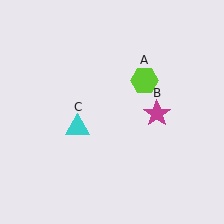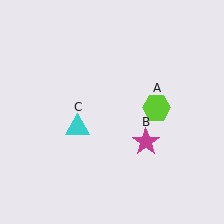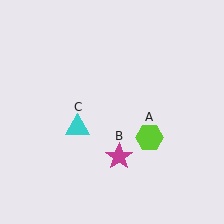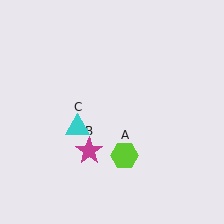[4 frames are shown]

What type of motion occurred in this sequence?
The lime hexagon (object A), magenta star (object B) rotated clockwise around the center of the scene.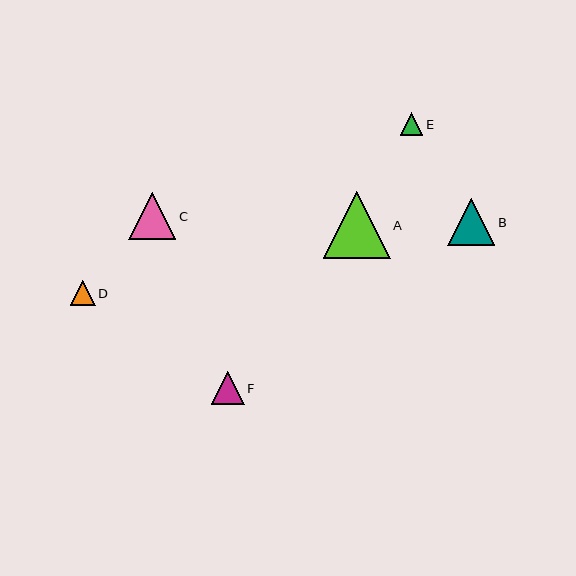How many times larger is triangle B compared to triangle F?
Triangle B is approximately 1.4 times the size of triangle F.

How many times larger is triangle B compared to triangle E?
Triangle B is approximately 2.1 times the size of triangle E.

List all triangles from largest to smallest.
From largest to smallest: A, B, C, F, D, E.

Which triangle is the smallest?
Triangle E is the smallest with a size of approximately 22 pixels.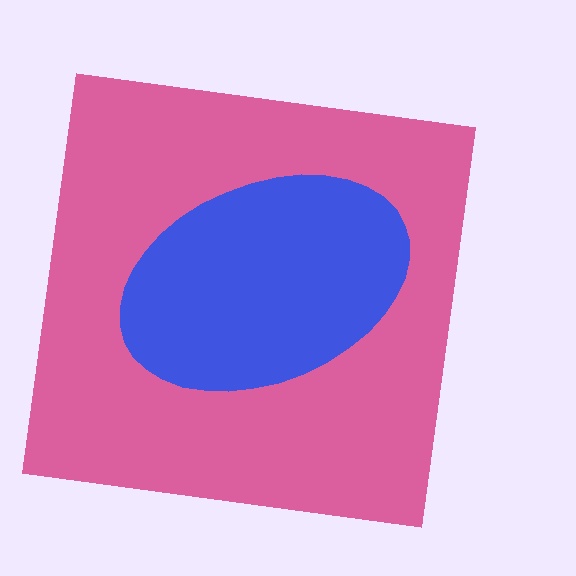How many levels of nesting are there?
2.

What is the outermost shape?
The pink square.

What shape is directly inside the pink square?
The blue ellipse.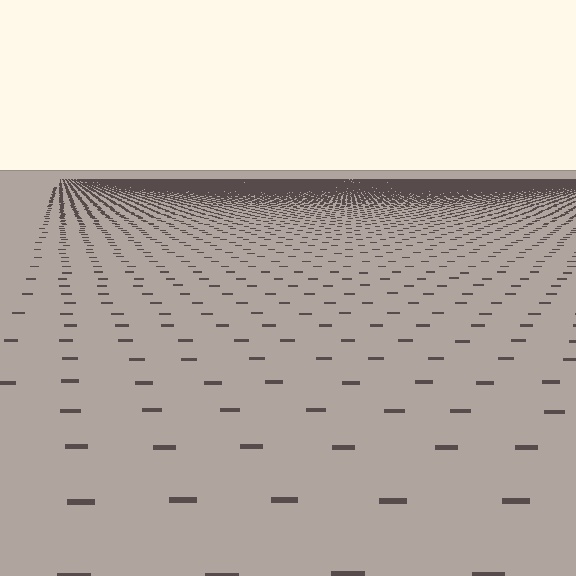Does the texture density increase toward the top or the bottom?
Density increases toward the top.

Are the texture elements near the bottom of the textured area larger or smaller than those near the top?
Larger. Near the bottom, elements are closer to the viewer and appear at a bigger on-screen size.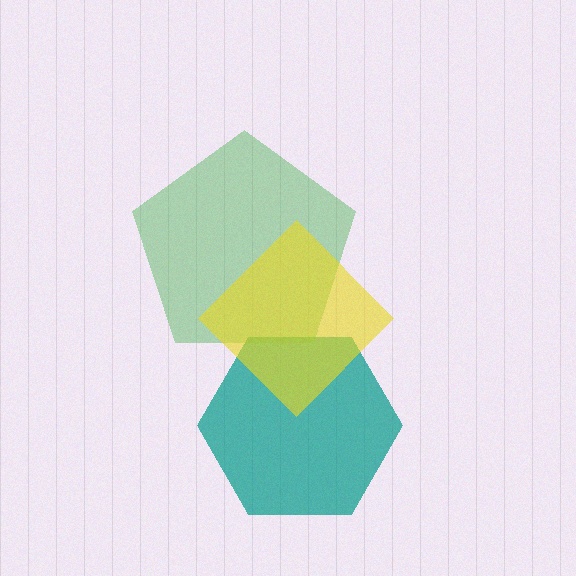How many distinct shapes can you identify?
There are 3 distinct shapes: a teal hexagon, a green pentagon, a yellow diamond.